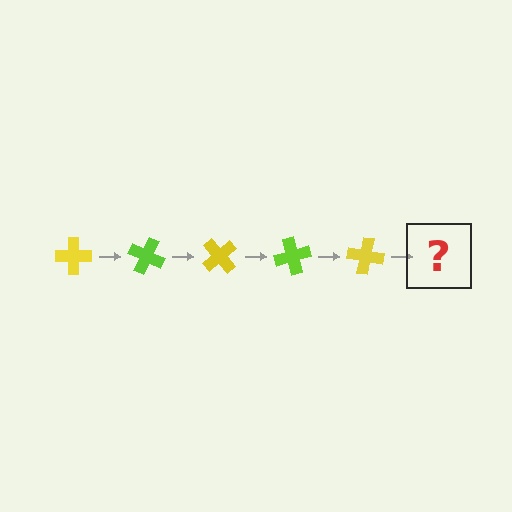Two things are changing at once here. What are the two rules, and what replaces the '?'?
The two rules are that it rotates 25 degrees each step and the color cycles through yellow and lime. The '?' should be a lime cross, rotated 125 degrees from the start.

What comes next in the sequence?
The next element should be a lime cross, rotated 125 degrees from the start.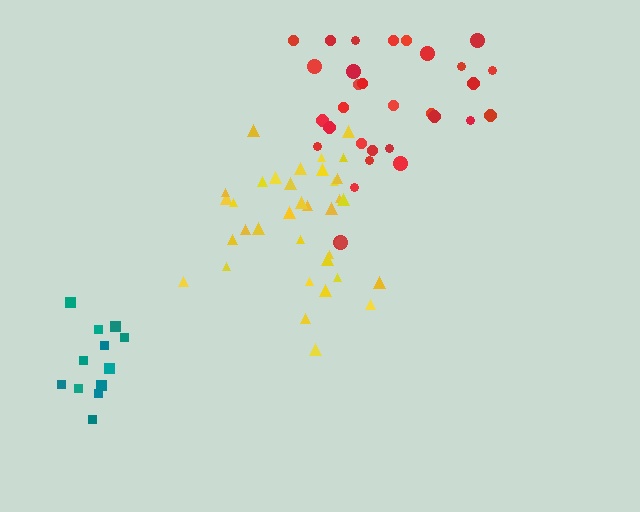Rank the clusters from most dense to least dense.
teal, yellow, red.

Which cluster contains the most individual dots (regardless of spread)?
Yellow (35).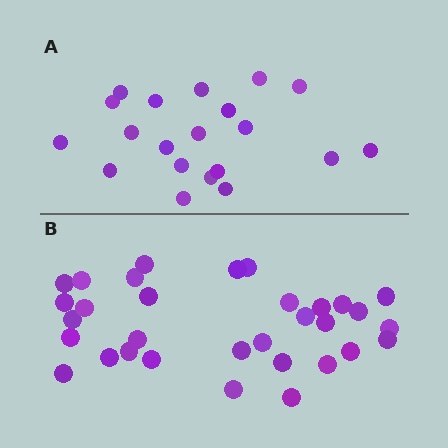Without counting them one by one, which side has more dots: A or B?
Region B (the bottom region) has more dots.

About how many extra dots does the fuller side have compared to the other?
Region B has roughly 12 or so more dots than region A.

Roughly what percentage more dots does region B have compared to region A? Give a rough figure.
About 60% more.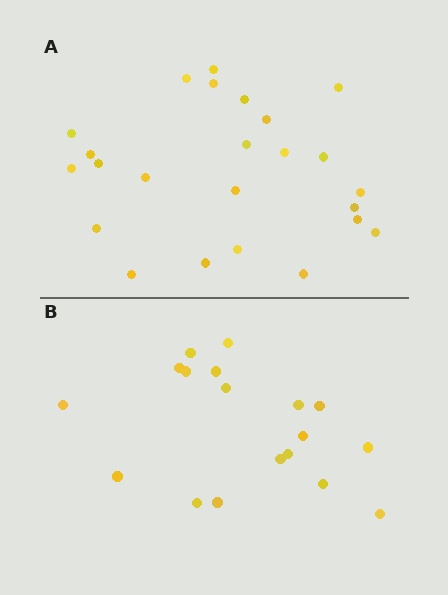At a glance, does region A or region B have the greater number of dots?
Region A (the top region) has more dots.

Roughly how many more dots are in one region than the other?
Region A has about 6 more dots than region B.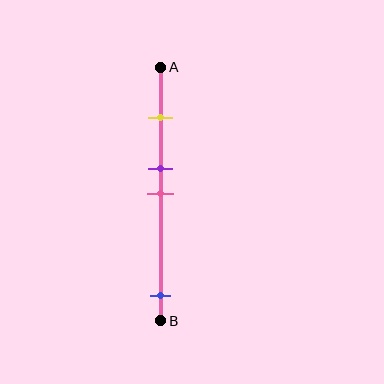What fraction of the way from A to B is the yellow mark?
The yellow mark is approximately 20% (0.2) of the way from A to B.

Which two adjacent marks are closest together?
The purple and pink marks are the closest adjacent pair.